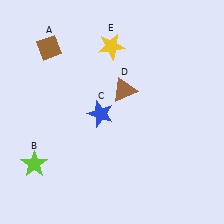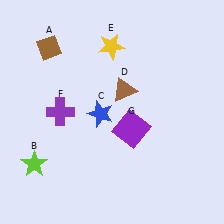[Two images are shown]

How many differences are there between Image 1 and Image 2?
There are 2 differences between the two images.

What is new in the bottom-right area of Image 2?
A purple square (G) was added in the bottom-right area of Image 2.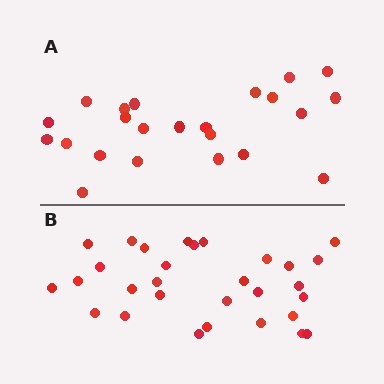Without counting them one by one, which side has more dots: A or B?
Region B (the bottom region) has more dots.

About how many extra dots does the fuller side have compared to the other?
Region B has roughly 8 or so more dots than region A.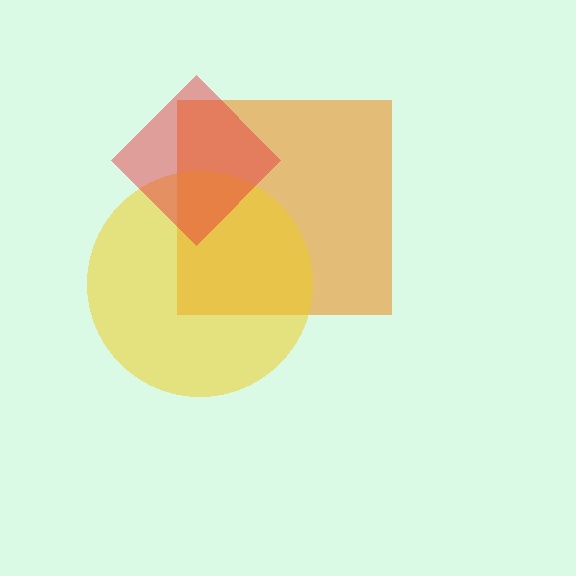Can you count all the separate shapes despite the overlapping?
Yes, there are 3 separate shapes.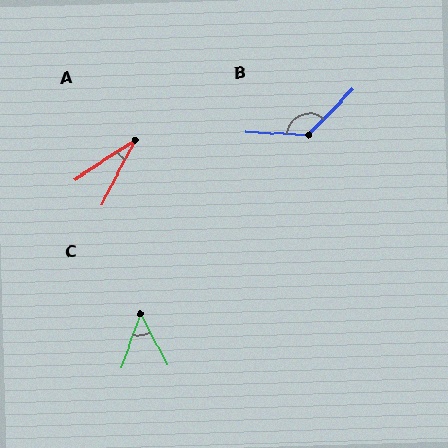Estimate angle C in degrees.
Approximately 47 degrees.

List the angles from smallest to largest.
A (29°), C (47°), B (131°).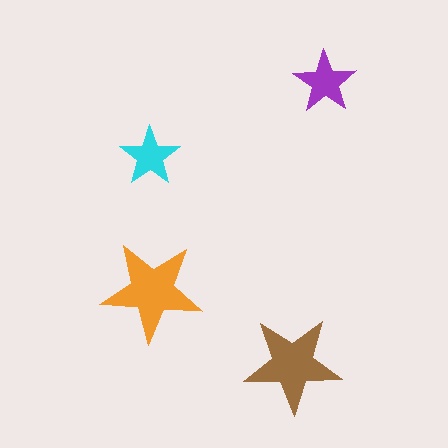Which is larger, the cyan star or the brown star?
The brown one.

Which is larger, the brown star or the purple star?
The brown one.